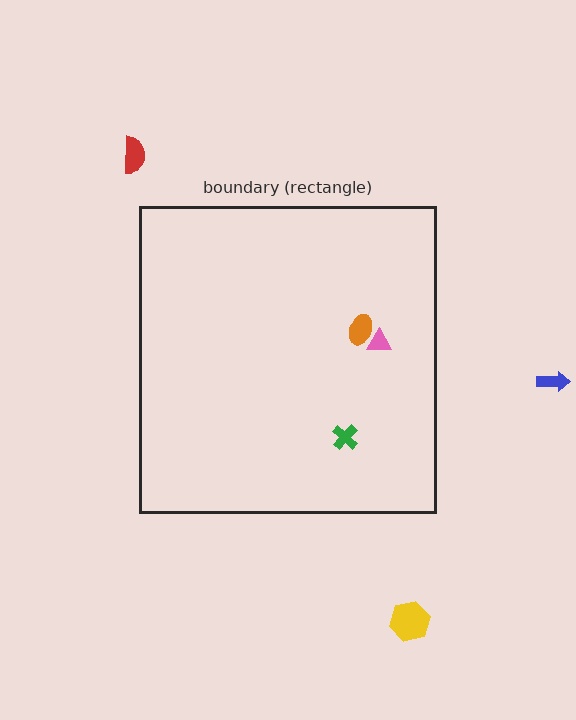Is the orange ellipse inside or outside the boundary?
Inside.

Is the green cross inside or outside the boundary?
Inside.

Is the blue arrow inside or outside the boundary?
Outside.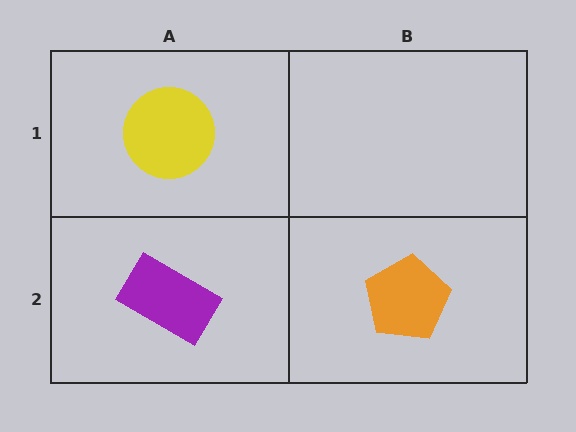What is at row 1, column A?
A yellow circle.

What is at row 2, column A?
A purple rectangle.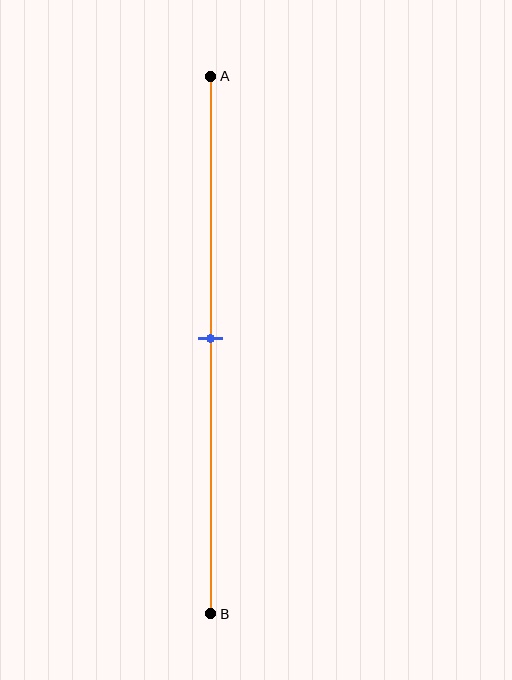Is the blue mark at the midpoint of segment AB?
Yes, the mark is approximately at the midpoint.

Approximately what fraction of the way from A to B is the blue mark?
The blue mark is approximately 50% of the way from A to B.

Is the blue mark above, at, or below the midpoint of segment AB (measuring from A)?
The blue mark is approximately at the midpoint of segment AB.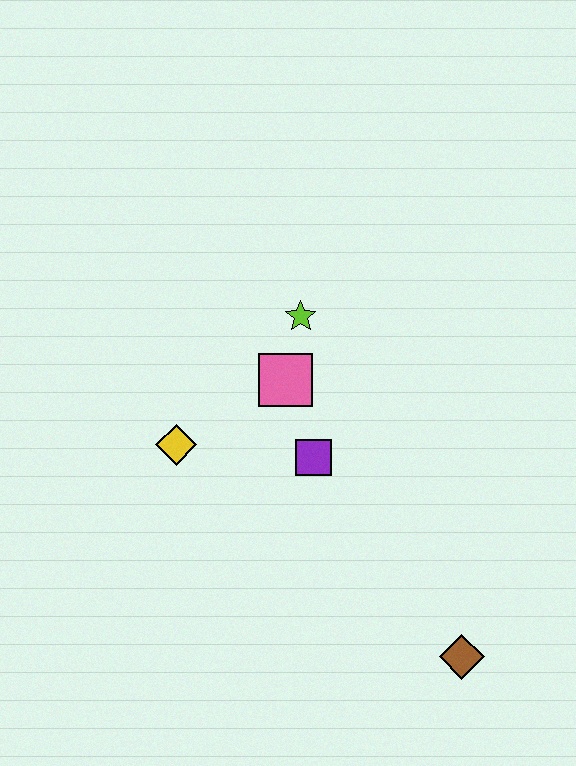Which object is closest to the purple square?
The pink square is closest to the purple square.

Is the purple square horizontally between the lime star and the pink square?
No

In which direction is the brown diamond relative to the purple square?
The brown diamond is below the purple square.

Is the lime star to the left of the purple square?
Yes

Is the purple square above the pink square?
No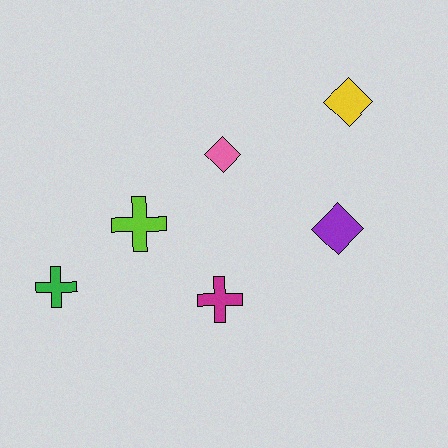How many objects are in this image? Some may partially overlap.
There are 6 objects.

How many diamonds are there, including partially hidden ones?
There are 3 diamonds.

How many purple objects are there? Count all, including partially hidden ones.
There is 1 purple object.